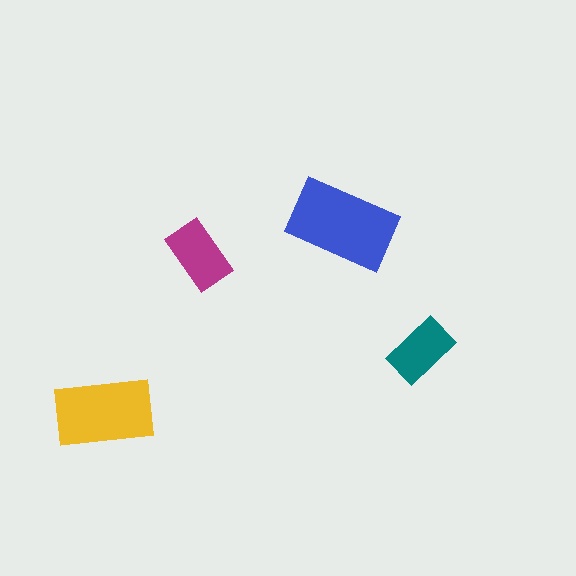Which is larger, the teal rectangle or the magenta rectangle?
The magenta one.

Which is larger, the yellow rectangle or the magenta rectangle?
The yellow one.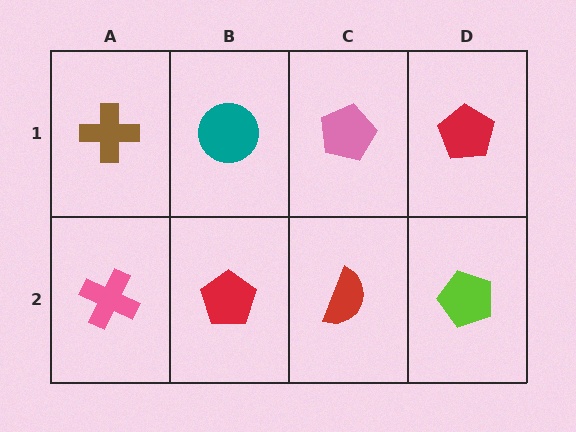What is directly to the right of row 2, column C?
A lime pentagon.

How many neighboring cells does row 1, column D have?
2.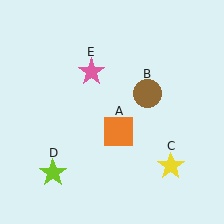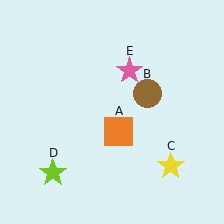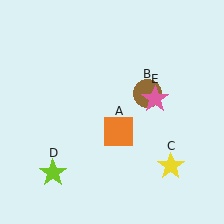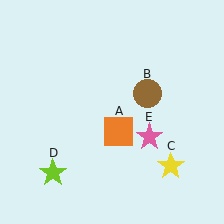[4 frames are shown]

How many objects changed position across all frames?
1 object changed position: pink star (object E).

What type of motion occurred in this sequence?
The pink star (object E) rotated clockwise around the center of the scene.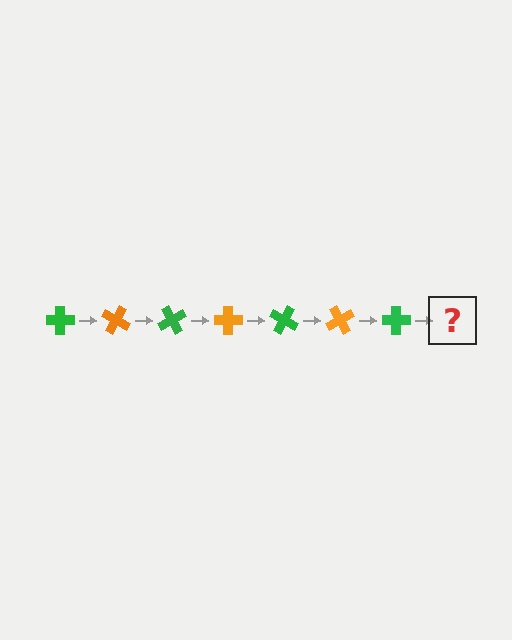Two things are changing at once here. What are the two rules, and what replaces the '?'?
The two rules are that it rotates 30 degrees each step and the color cycles through green and orange. The '?' should be an orange cross, rotated 210 degrees from the start.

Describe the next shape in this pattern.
It should be an orange cross, rotated 210 degrees from the start.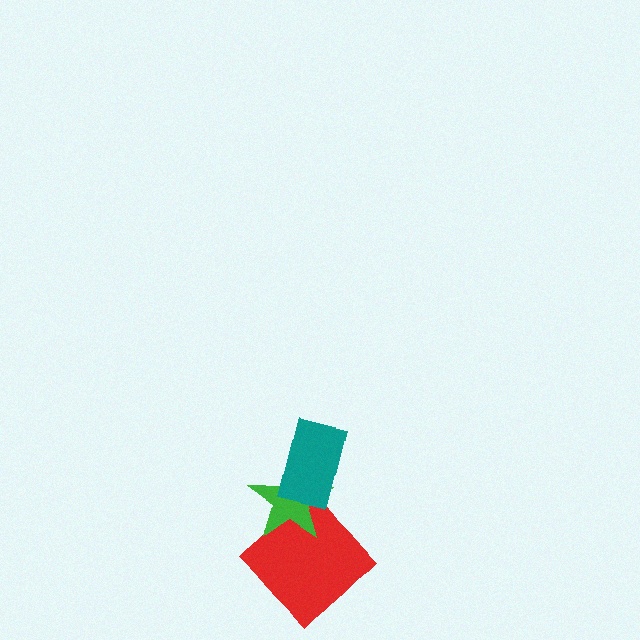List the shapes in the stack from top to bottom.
From top to bottom: the teal rectangle, the green star, the red diamond.